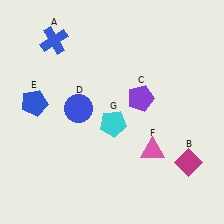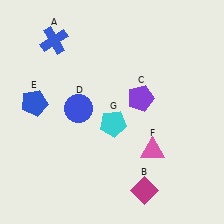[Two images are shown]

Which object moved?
The magenta diamond (B) moved left.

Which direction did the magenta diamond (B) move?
The magenta diamond (B) moved left.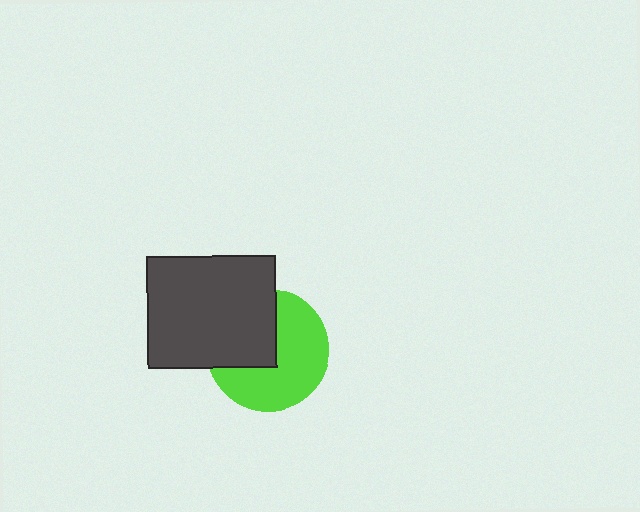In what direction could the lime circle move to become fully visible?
The lime circle could move toward the lower-right. That would shift it out from behind the dark gray rectangle entirely.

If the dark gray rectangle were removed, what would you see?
You would see the complete lime circle.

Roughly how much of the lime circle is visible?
About half of it is visible (roughly 60%).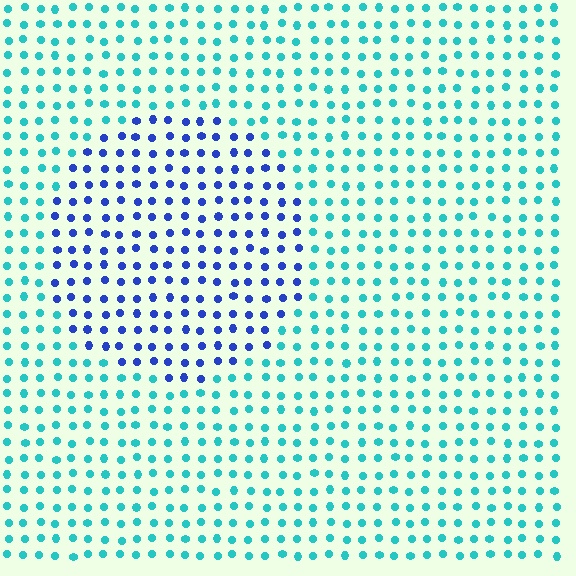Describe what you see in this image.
The image is filled with small cyan elements in a uniform arrangement. A circle-shaped region is visible where the elements are tinted to a slightly different hue, forming a subtle color boundary.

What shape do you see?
I see a circle.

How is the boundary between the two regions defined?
The boundary is defined purely by a slight shift in hue (about 51 degrees). Spacing, size, and orientation are identical on both sides.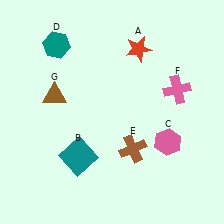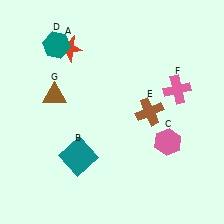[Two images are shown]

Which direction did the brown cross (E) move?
The brown cross (E) moved up.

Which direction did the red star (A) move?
The red star (A) moved left.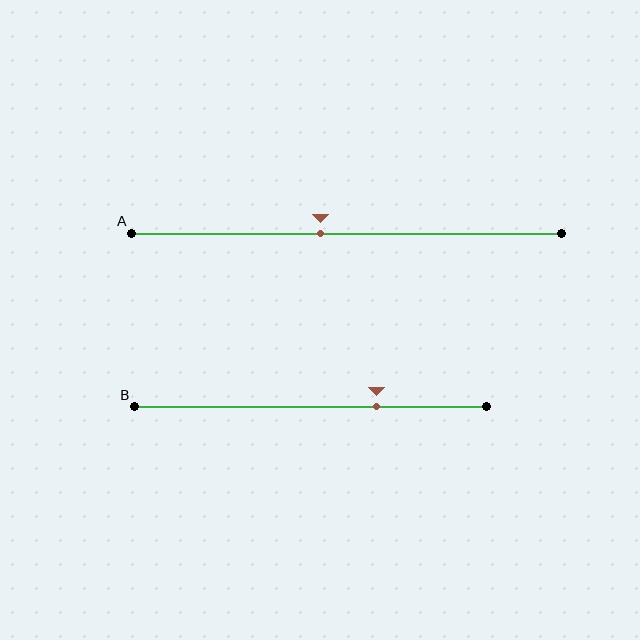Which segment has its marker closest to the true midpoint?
Segment A has its marker closest to the true midpoint.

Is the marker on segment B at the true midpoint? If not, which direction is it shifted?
No, the marker on segment B is shifted to the right by about 19% of the segment length.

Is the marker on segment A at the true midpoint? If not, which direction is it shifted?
No, the marker on segment A is shifted to the left by about 6% of the segment length.